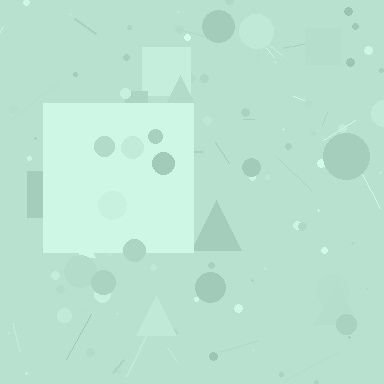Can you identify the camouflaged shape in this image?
The camouflaged shape is a square.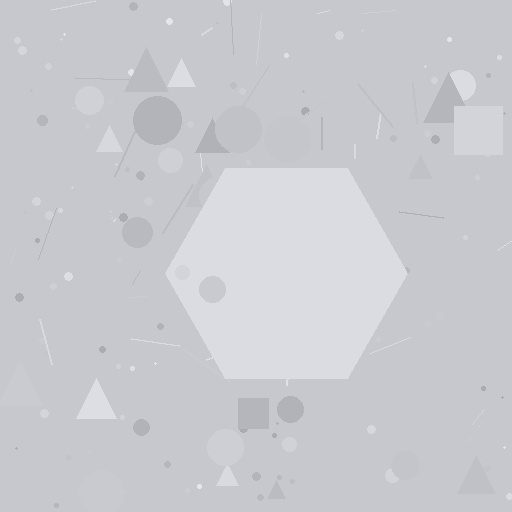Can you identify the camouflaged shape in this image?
The camouflaged shape is a hexagon.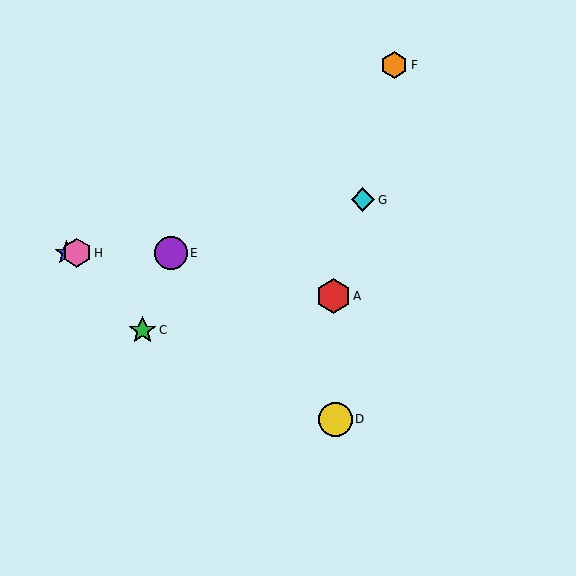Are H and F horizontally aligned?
No, H is at y≈253 and F is at y≈65.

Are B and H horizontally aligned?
Yes, both are at y≈253.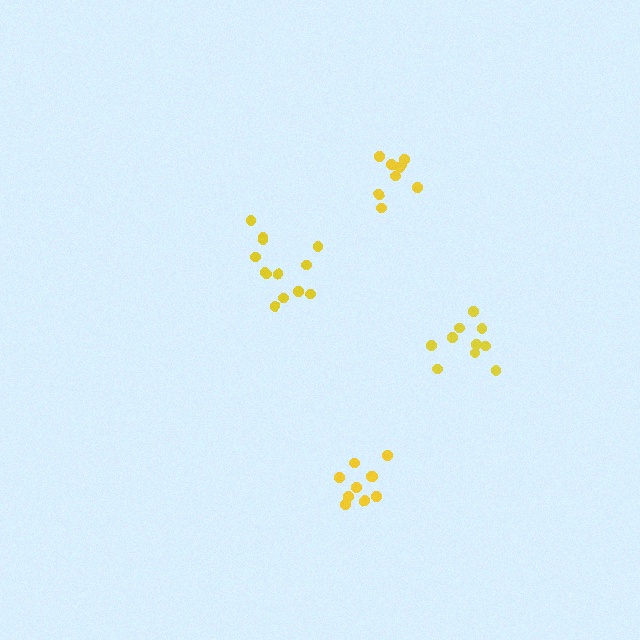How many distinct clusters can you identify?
There are 4 distinct clusters.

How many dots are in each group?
Group 1: 10 dots, Group 2: 10 dots, Group 3: 13 dots, Group 4: 9 dots (42 total).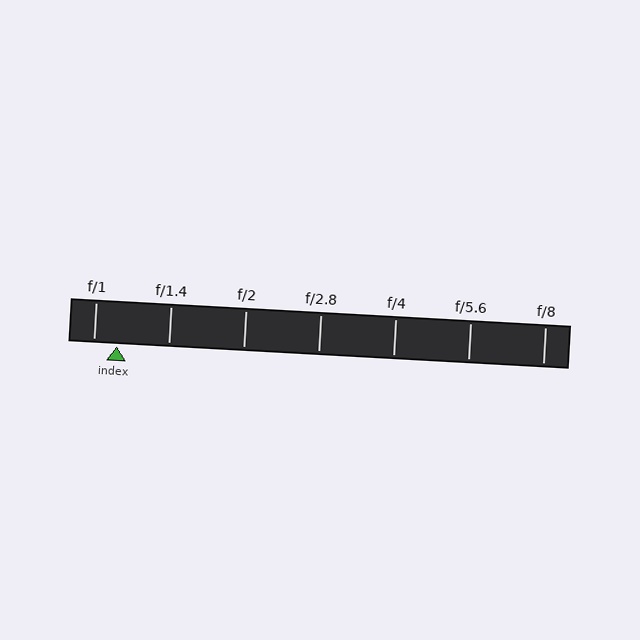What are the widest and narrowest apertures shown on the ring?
The widest aperture shown is f/1 and the narrowest is f/8.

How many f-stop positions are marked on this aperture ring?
There are 7 f-stop positions marked.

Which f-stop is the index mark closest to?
The index mark is closest to f/1.